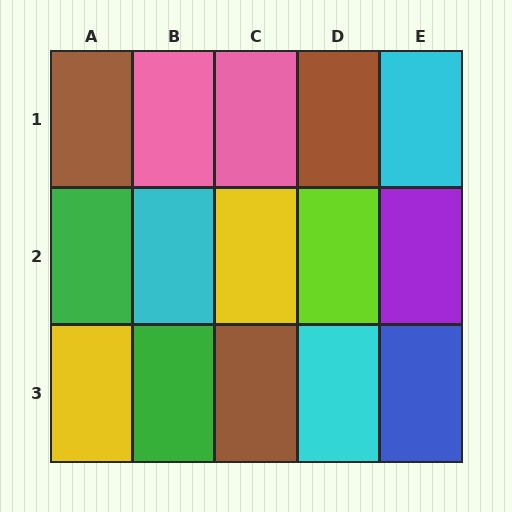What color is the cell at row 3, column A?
Yellow.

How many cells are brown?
3 cells are brown.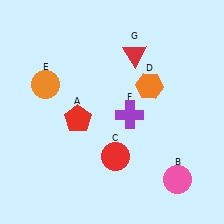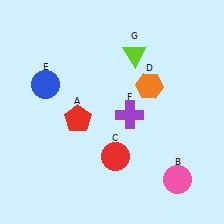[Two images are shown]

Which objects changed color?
E changed from orange to blue. G changed from red to lime.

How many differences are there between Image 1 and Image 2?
There are 2 differences between the two images.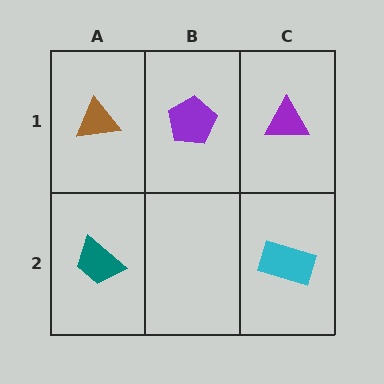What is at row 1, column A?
A brown triangle.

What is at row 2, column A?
A teal trapezoid.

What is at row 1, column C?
A purple triangle.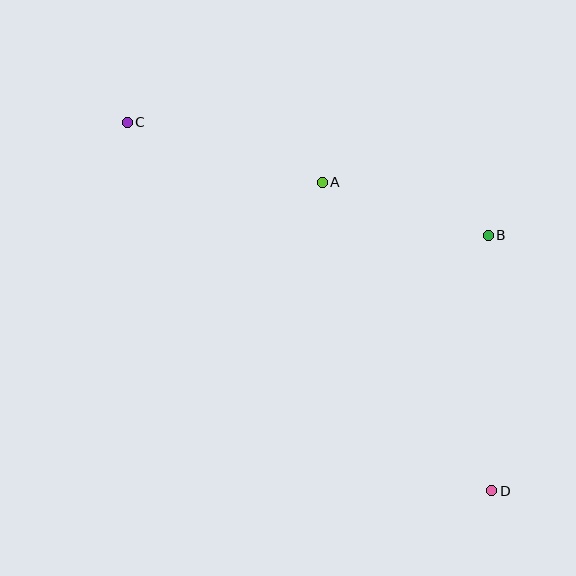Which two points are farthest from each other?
Points C and D are farthest from each other.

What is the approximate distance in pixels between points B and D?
The distance between B and D is approximately 255 pixels.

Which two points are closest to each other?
Points A and B are closest to each other.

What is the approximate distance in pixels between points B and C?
The distance between B and C is approximately 378 pixels.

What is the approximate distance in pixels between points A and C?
The distance between A and C is approximately 204 pixels.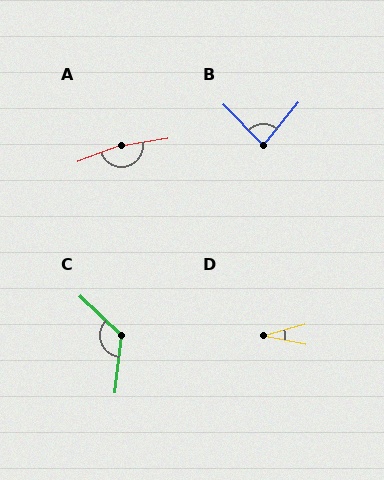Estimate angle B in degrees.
Approximately 84 degrees.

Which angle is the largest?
A, at approximately 169 degrees.